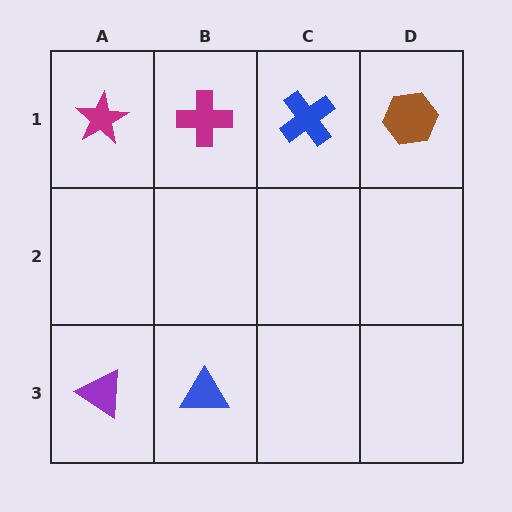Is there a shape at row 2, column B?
No, that cell is empty.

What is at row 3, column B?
A blue triangle.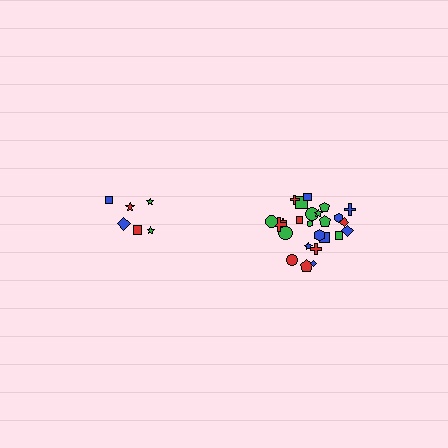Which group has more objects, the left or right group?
The right group.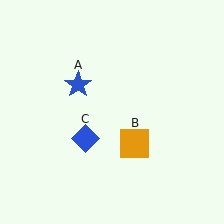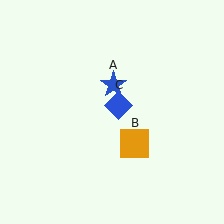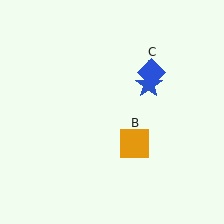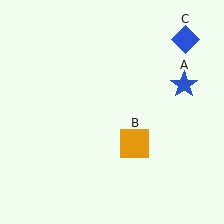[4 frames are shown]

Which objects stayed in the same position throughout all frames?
Orange square (object B) remained stationary.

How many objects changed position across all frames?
2 objects changed position: blue star (object A), blue diamond (object C).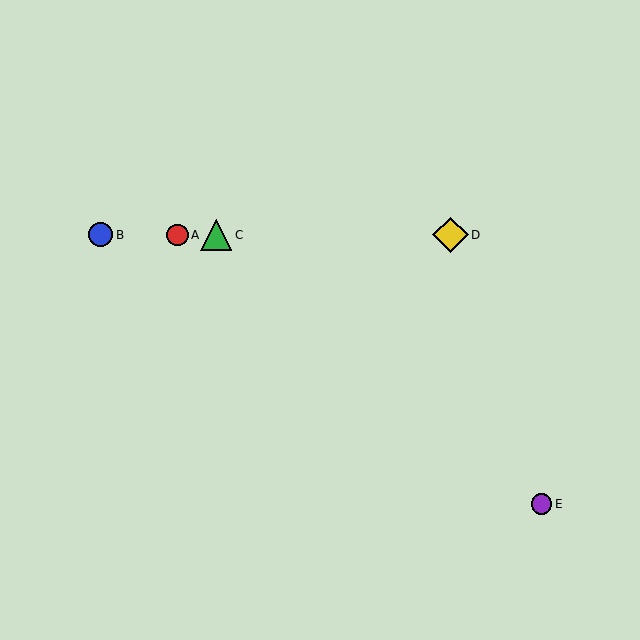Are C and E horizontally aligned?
No, C is at y≈235 and E is at y≈504.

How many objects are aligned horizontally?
4 objects (A, B, C, D) are aligned horizontally.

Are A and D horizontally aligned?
Yes, both are at y≈235.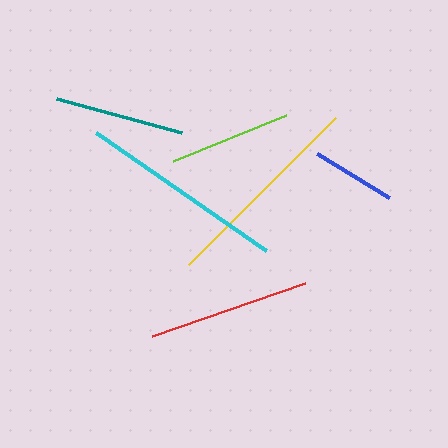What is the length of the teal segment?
The teal segment is approximately 130 pixels long.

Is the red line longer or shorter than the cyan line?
The cyan line is longer than the red line.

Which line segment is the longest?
The yellow line is the longest at approximately 208 pixels.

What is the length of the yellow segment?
The yellow segment is approximately 208 pixels long.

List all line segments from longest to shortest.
From longest to shortest: yellow, cyan, red, teal, lime, blue.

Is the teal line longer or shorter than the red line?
The red line is longer than the teal line.